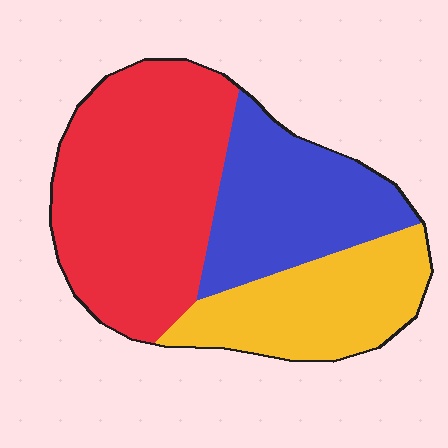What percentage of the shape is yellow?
Yellow covers 26% of the shape.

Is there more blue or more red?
Red.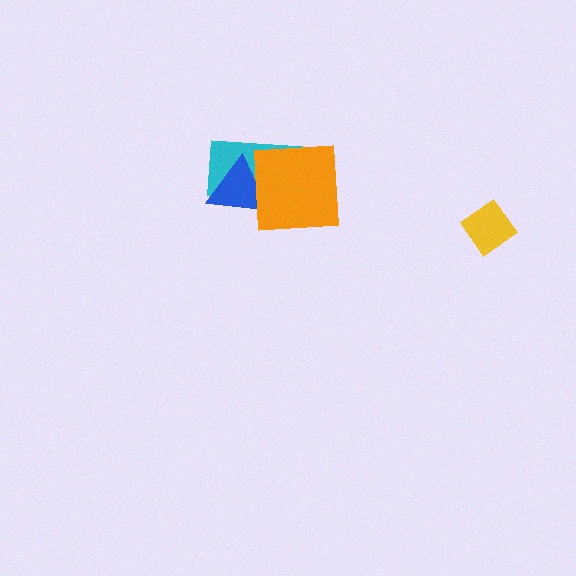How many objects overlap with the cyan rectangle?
2 objects overlap with the cyan rectangle.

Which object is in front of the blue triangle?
The orange square is in front of the blue triangle.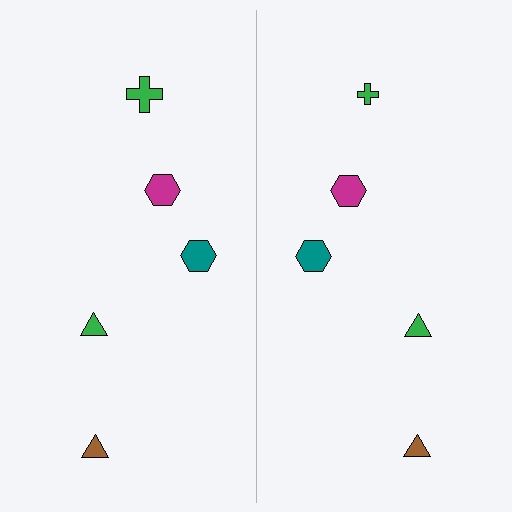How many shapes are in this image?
There are 10 shapes in this image.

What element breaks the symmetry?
The green cross on the right side has a different size than its mirror counterpart.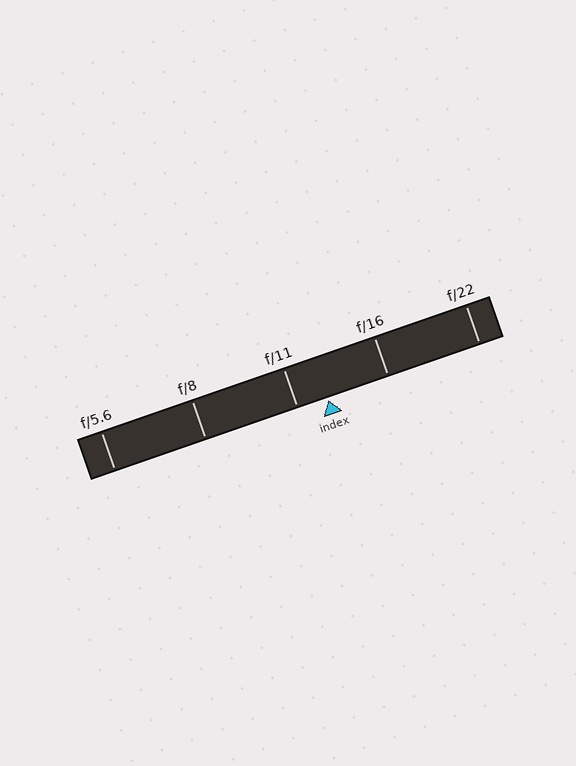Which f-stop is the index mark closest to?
The index mark is closest to f/11.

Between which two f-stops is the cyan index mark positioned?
The index mark is between f/11 and f/16.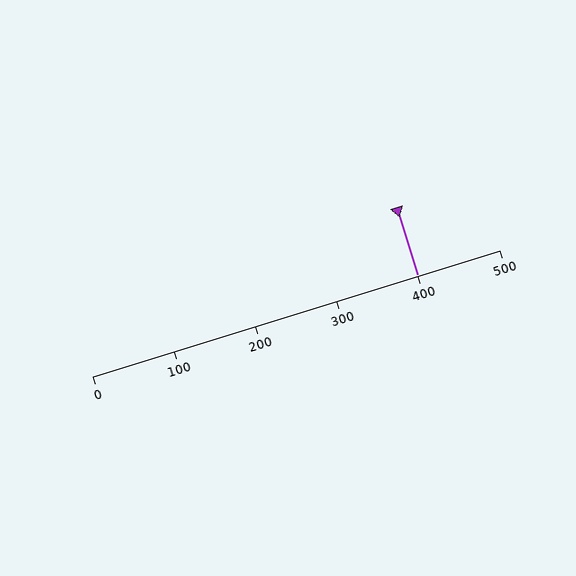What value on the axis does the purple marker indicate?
The marker indicates approximately 400.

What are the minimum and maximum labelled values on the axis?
The axis runs from 0 to 500.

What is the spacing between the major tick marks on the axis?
The major ticks are spaced 100 apart.